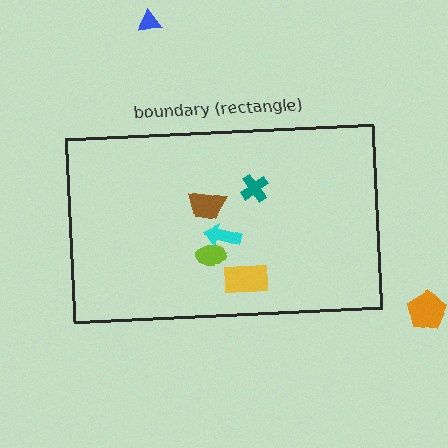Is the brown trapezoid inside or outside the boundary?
Inside.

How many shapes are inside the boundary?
5 inside, 2 outside.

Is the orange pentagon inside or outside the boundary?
Outside.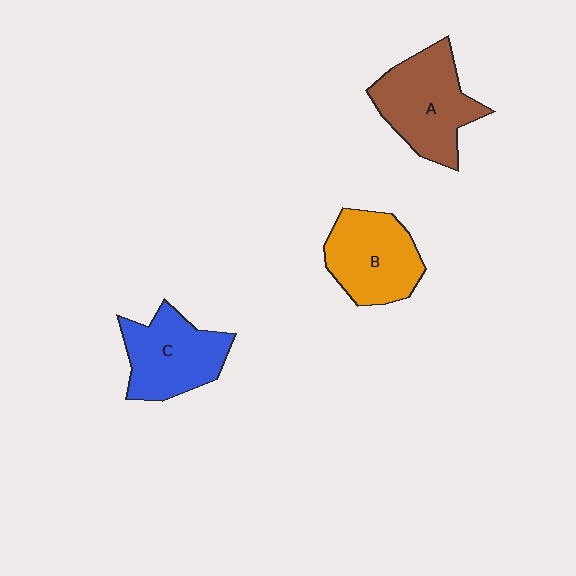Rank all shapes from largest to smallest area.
From largest to smallest: A (brown), B (orange), C (blue).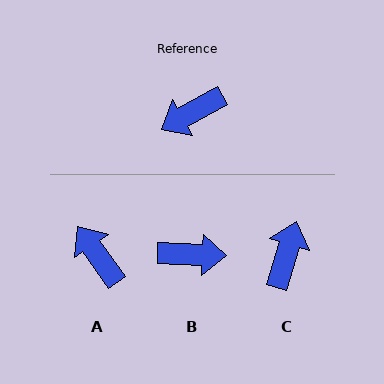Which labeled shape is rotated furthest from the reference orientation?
B, about 149 degrees away.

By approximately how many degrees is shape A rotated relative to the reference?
Approximately 84 degrees clockwise.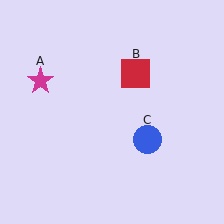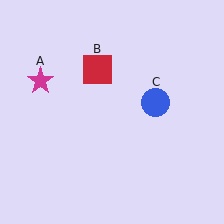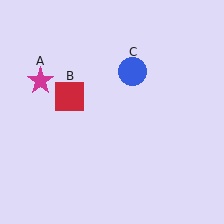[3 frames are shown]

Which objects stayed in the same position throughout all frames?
Magenta star (object A) remained stationary.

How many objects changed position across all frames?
2 objects changed position: red square (object B), blue circle (object C).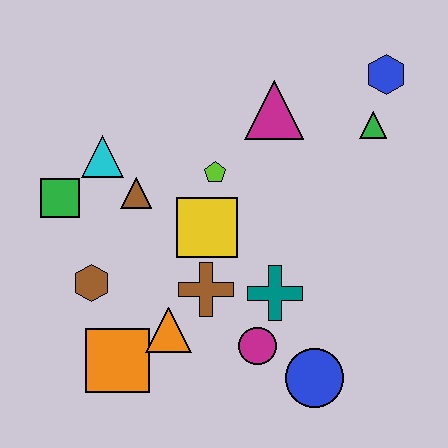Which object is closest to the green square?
The cyan triangle is closest to the green square.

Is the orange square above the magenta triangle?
No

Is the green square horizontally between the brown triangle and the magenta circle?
No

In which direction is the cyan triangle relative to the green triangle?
The cyan triangle is to the left of the green triangle.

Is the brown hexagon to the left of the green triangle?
Yes